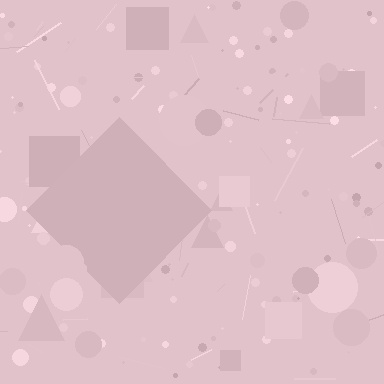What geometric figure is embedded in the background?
A diamond is embedded in the background.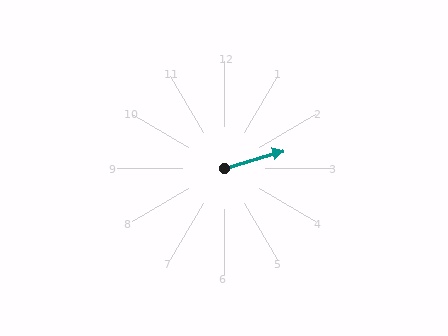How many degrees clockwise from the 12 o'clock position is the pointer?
Approximately 74 degrees.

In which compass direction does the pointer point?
East.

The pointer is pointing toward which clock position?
Roughly 2 o'clock.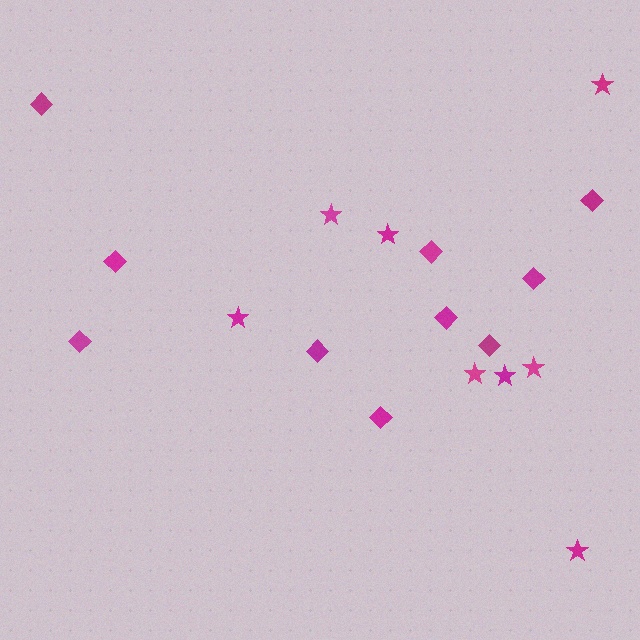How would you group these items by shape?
There are 2 groups: one group of diamonds (10) and one group of stars (8).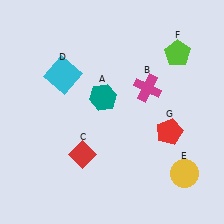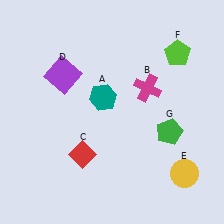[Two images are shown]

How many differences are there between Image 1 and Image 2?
There are 2 differences between the two images.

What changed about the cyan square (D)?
In Image 1, D is cyan. In Image 2, it changed to purple.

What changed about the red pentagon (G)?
In Image 1, G is red. In Image 2, it changed to green.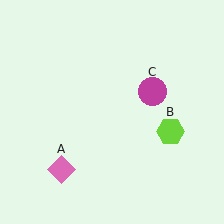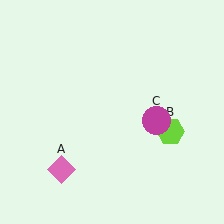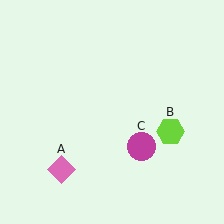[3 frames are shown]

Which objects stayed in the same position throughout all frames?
Pink diamond (object A) and lime hexagon (object B) remained stationary.